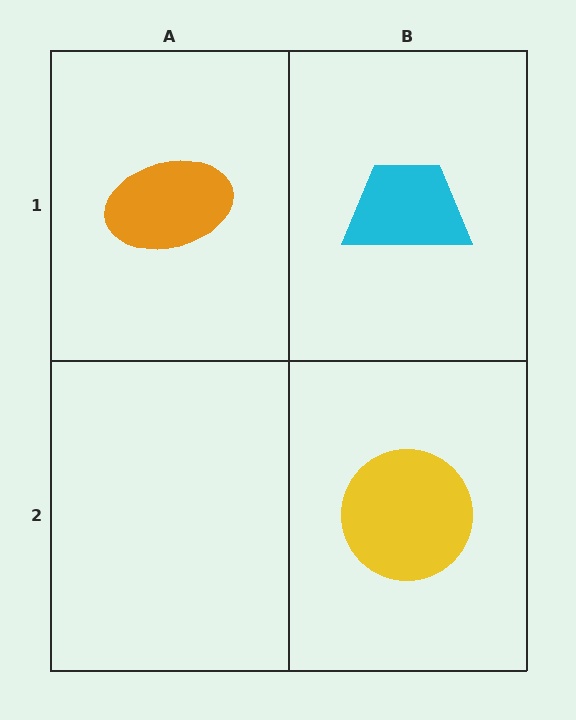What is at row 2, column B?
A yellow circle.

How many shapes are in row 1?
2 shapes.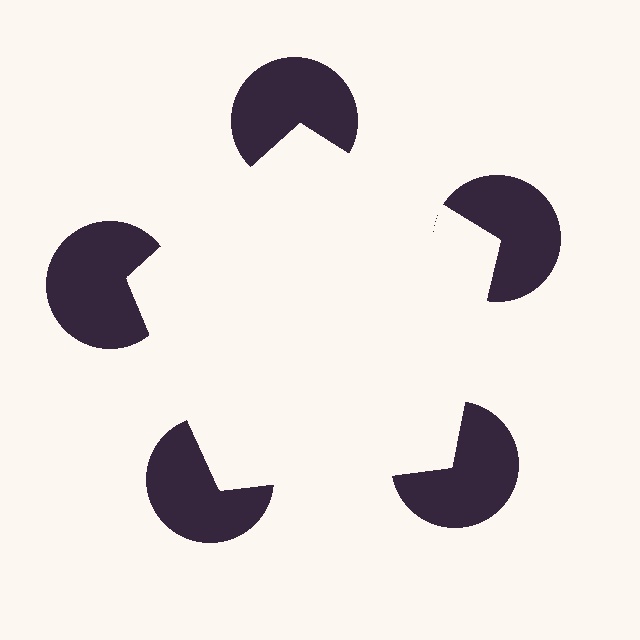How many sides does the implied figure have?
5 sides.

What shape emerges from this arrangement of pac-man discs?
An illusory pentagon — its edges are inferred from the aligned wedge cuts in the pac-man discs, not physically drawn.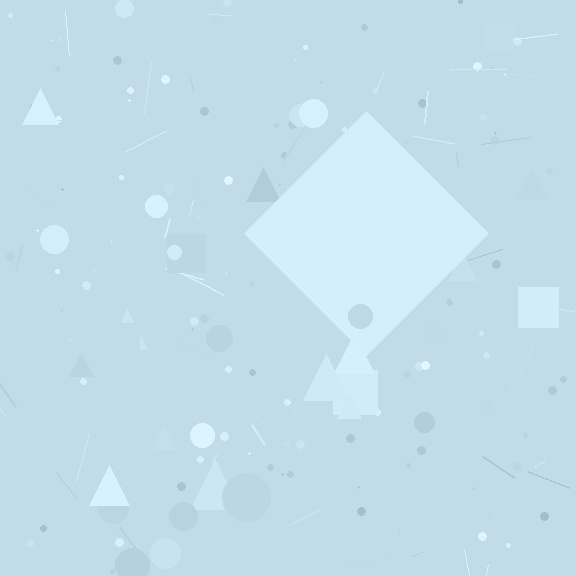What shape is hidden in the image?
A diamond is hidden in the image.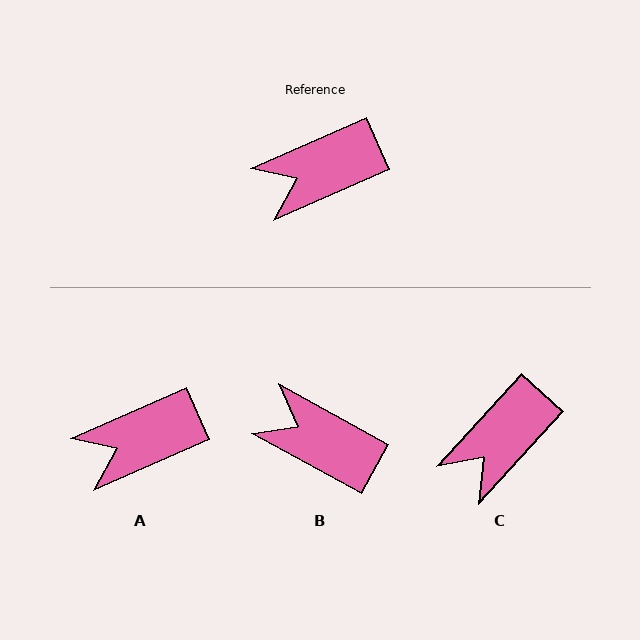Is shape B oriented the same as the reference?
No, it is off by about 53 degrees.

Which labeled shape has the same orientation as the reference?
A.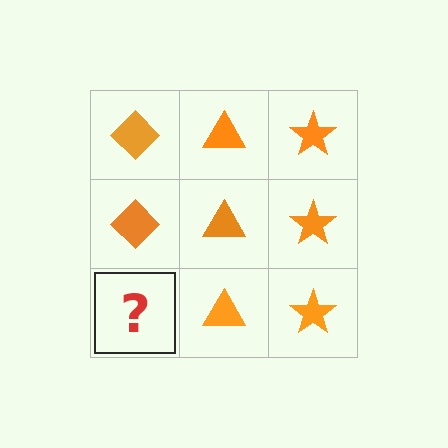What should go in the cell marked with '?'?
The missing cell should contain an orange diamond.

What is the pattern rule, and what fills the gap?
The rule is that each column has a consistent shape. The gap should be filled with an orange diamond.